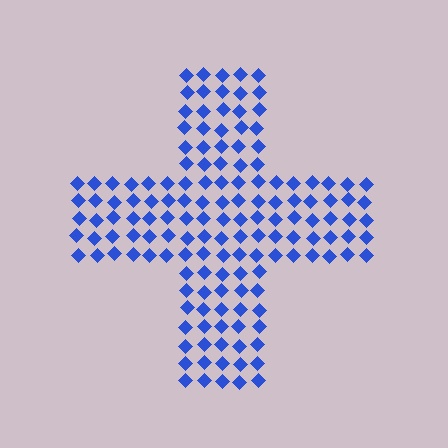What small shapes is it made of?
It is made of small diamonds.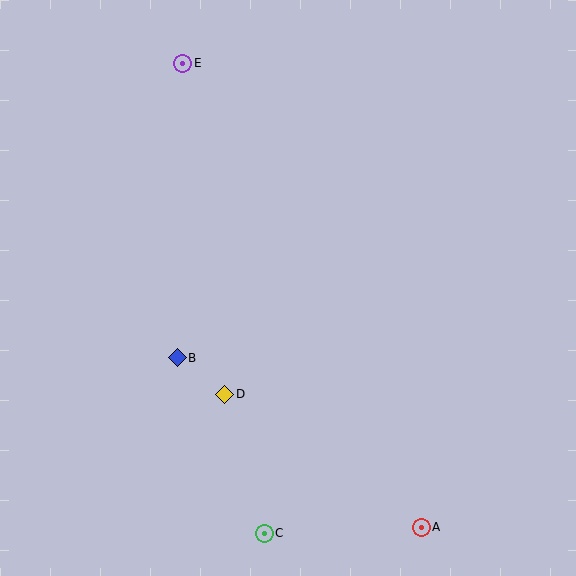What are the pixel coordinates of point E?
Point E is at (183, 63).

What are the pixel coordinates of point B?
Point B is at (177, 358).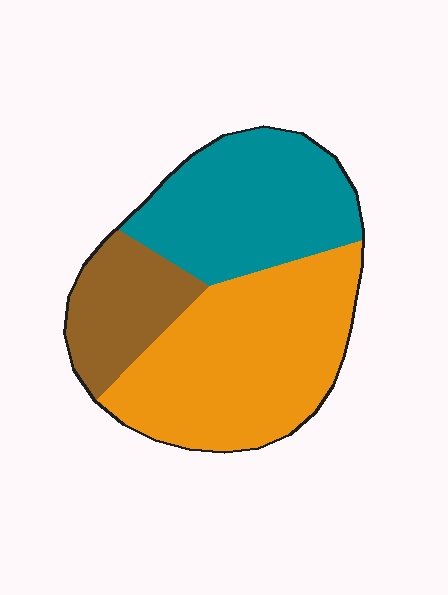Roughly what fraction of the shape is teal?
Teal takes up about one third (1/3) of the shape.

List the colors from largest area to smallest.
From largest to smallest: orange, teal, brown.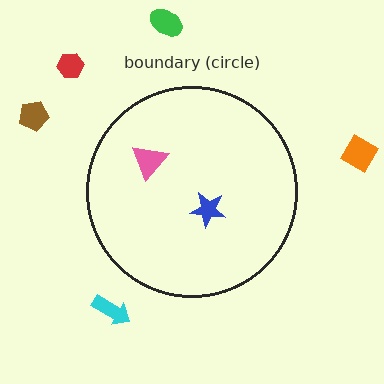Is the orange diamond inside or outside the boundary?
Outside.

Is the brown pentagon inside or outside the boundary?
Outside.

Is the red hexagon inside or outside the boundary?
Outside.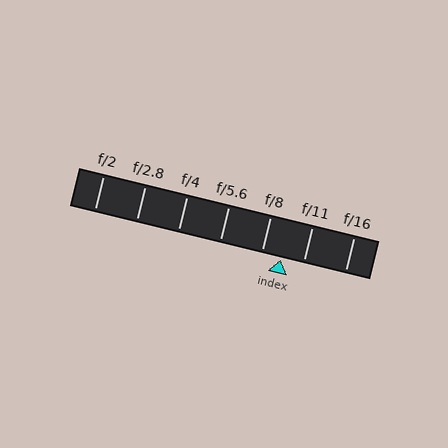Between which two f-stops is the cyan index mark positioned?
The index mark is between f/8 and f/11.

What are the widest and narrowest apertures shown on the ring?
The widest aperture shown is f/2 and the narrowest is f/16.